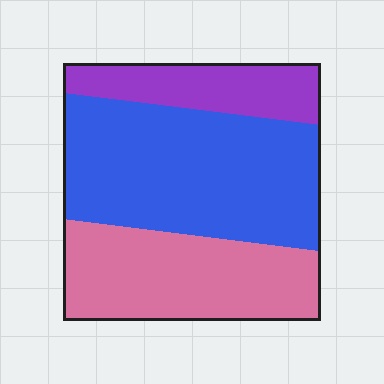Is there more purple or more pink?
Pink.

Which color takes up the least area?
Purple, at roughly 20%.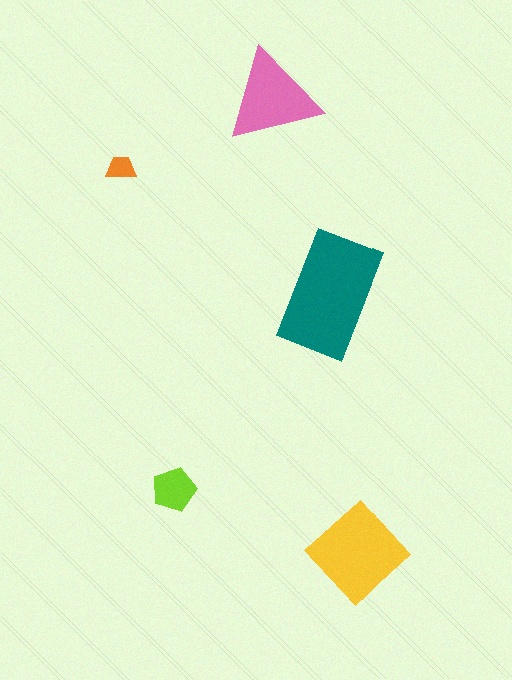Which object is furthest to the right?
The yellow diamond is rightmost.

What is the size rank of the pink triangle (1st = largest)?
3rd.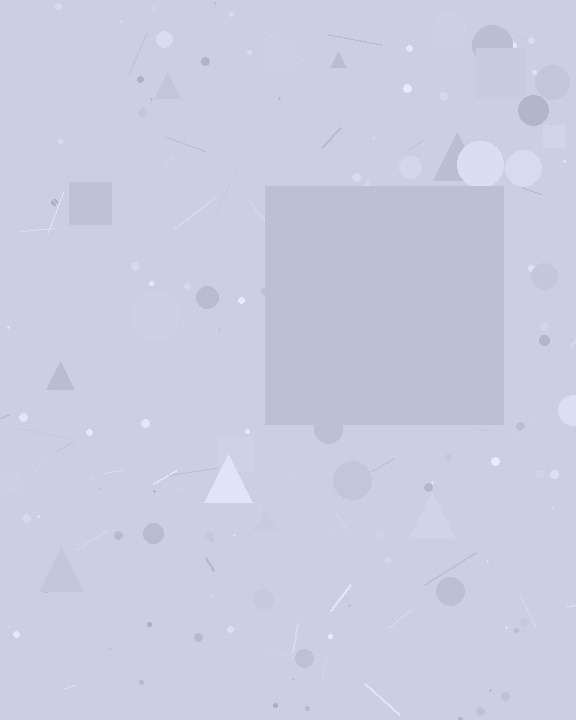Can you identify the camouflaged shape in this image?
The camouflaged shape is a square.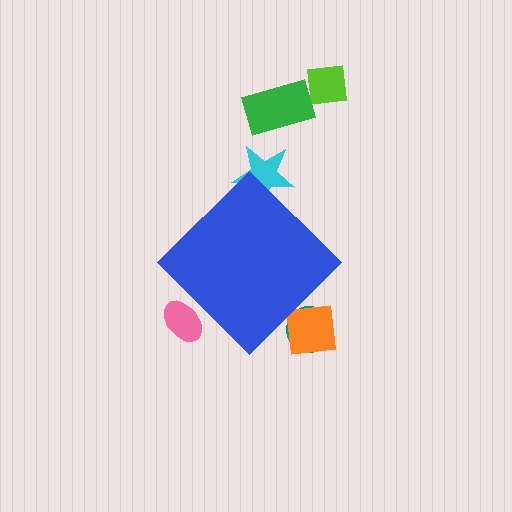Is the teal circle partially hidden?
Yes, the teal circle is partially hidden behind the blue diamond.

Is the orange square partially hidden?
Yes, the orange square is partially hidden behind the blue diamond.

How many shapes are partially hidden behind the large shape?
4 shapes are partially hidden.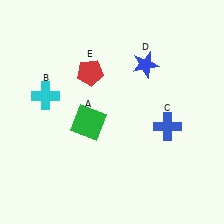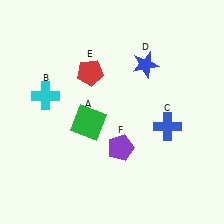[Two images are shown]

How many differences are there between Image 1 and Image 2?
There is 1 difference between the two images.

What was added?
A purple pentagon (F) was added in Image 2.